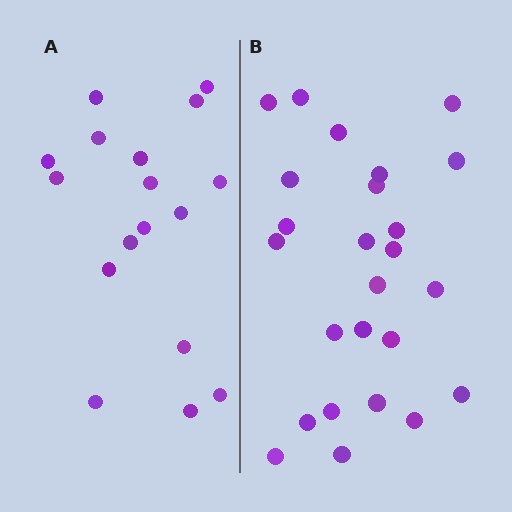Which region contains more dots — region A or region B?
Region B (the right region) has more dots.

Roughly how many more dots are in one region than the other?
Region B has roughly 8 or so more dots than region A.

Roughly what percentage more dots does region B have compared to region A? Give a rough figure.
About 45% more.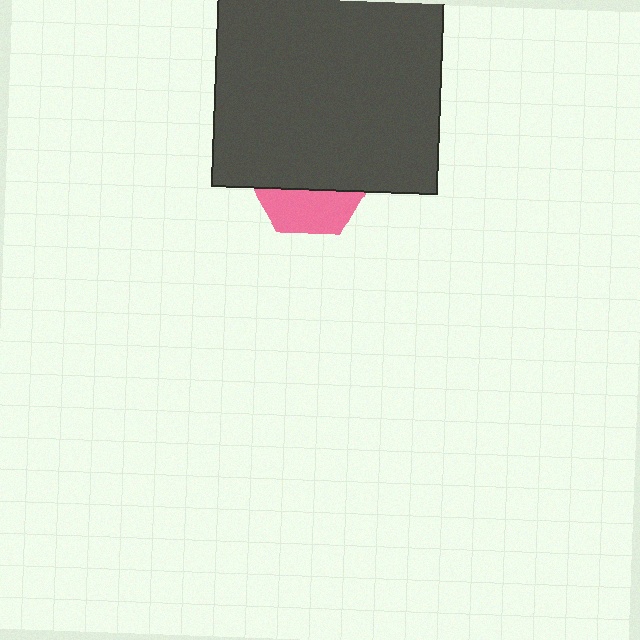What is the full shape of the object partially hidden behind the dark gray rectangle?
The partially hidden object is a pink hexagon.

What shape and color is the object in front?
The object in front is a dark gray rectangle.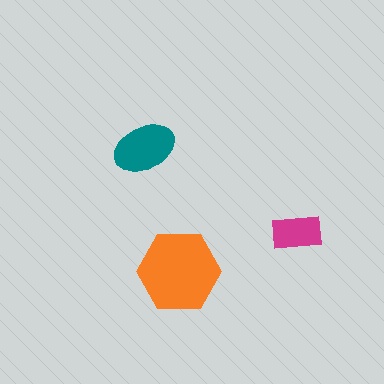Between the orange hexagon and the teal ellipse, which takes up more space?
The orange hexagon.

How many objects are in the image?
There are 3 objects in the image.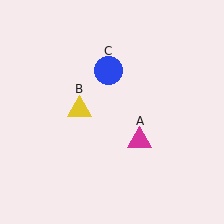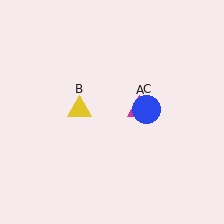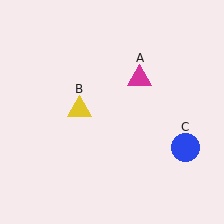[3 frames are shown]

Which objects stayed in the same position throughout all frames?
Yellow triangle (object B) remained stationary.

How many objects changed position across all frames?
2 objects changed position: magenta triangle (object A), blue circle (object C).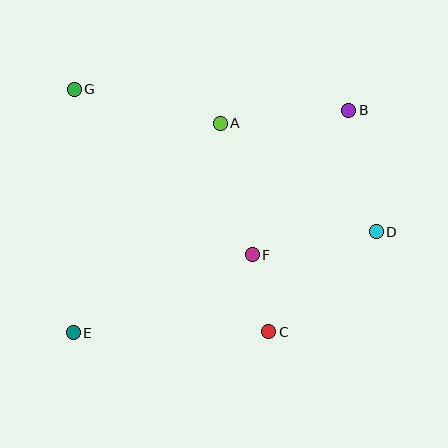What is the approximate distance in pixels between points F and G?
The distance between F and G is approximately 243 pixels.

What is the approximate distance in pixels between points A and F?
The distance between A and F is approximately 135 pixels.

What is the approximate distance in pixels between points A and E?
The distance between A and E is approximately 256 pixels.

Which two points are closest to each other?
Points C and F are closest to each other.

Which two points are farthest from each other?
Points B and E are farthest from each other.